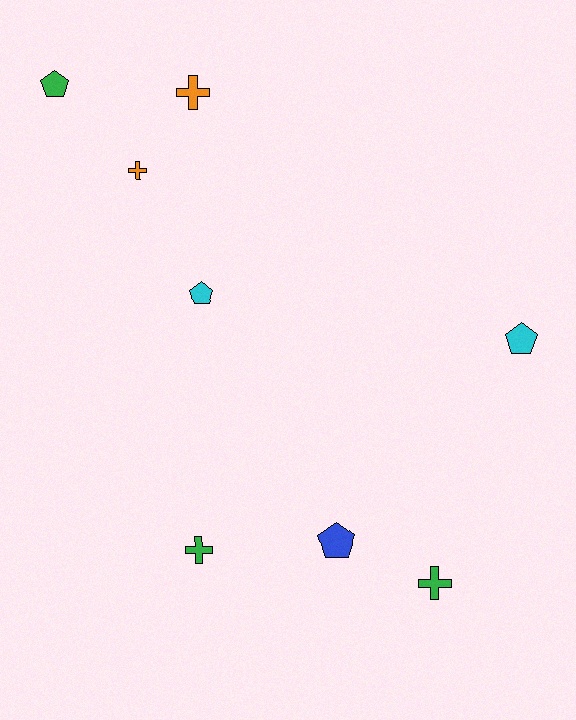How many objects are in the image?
There are 8 objects.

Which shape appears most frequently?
Cross, with 4 objects.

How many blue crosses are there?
There are no blue crosses.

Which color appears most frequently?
Green, with 3 objects.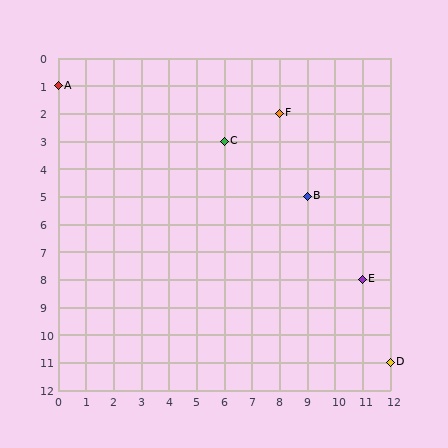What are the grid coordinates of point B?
Point B is at grid coordinates (9, 5).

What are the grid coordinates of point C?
Point C is at grid coordinates (6, 3).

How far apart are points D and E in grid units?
Points D and E are 1 column and 3 rows apart (about 3.2 grid units diagonally).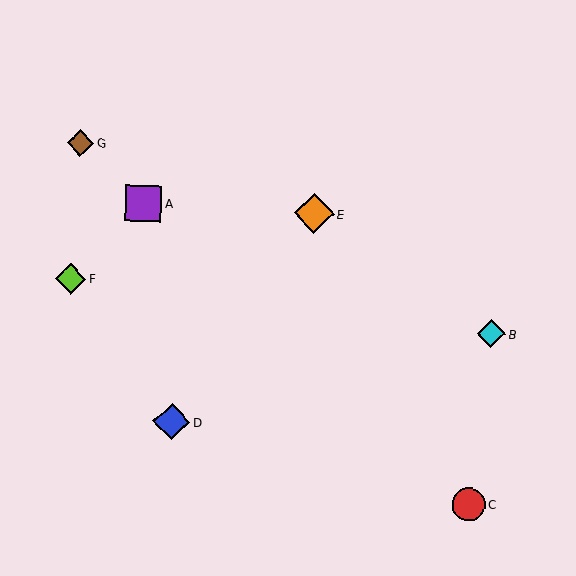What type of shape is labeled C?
Shape C is a red circle.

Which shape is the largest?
The orange diamond (labeled E) is the largest.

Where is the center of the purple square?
The center of the purple square is at (143, 203).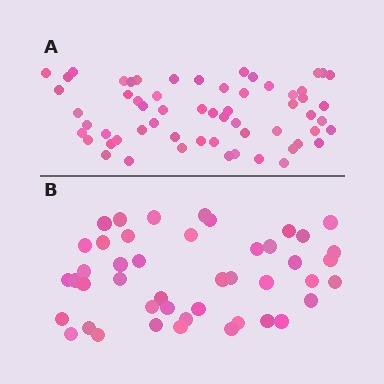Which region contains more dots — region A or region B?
Region A (the top region) has more dots.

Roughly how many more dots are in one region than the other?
Region A has approximately 15 more dots than region B.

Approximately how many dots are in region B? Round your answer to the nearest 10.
About 40 dots. (The exact count is 45, which rounds to 40.)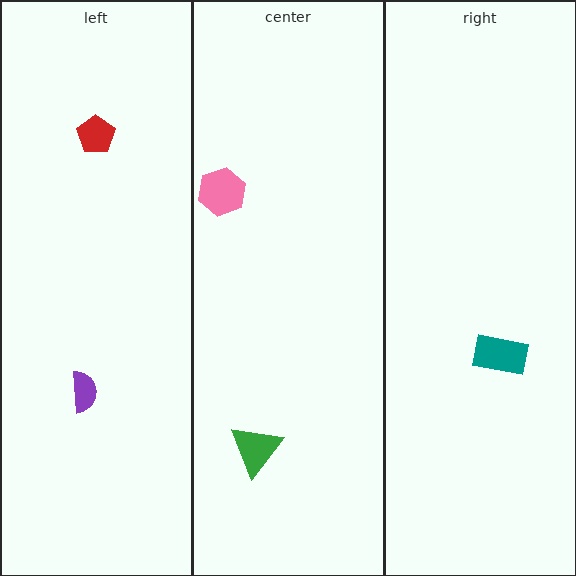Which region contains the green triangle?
The center region.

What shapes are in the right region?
The teal rectangle.